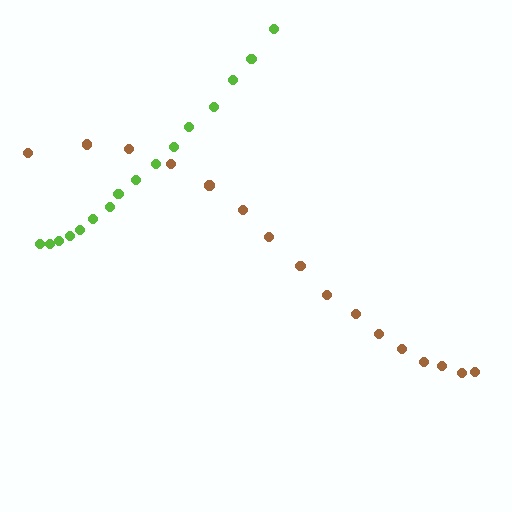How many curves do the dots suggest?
There are 2 distinct paths.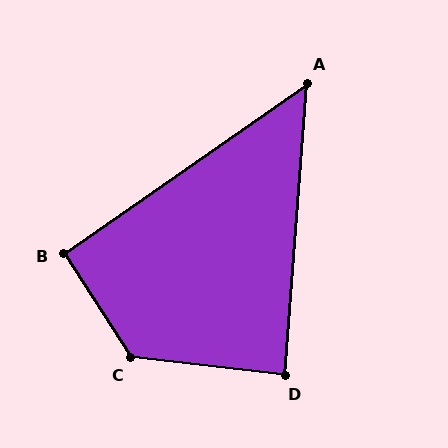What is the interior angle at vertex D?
Approximately 88 degrees (approximately right).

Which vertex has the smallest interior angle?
A, at approximately 51 degrees.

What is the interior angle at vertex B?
Approximately 92 degrees (approximately right).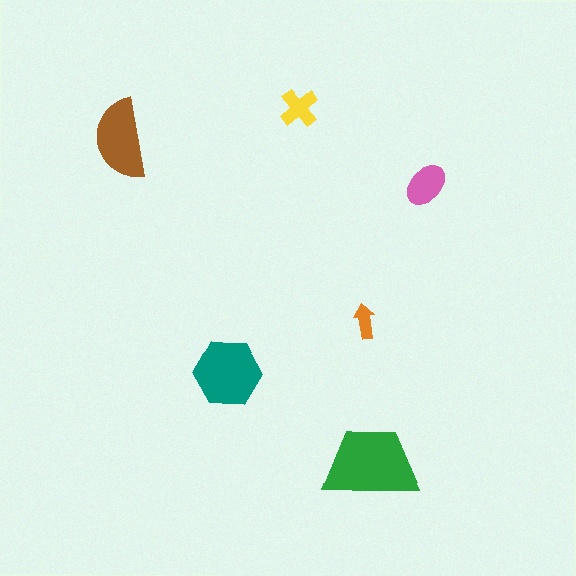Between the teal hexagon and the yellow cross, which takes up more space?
The teal hexagon.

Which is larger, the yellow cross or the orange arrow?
The yellow cross.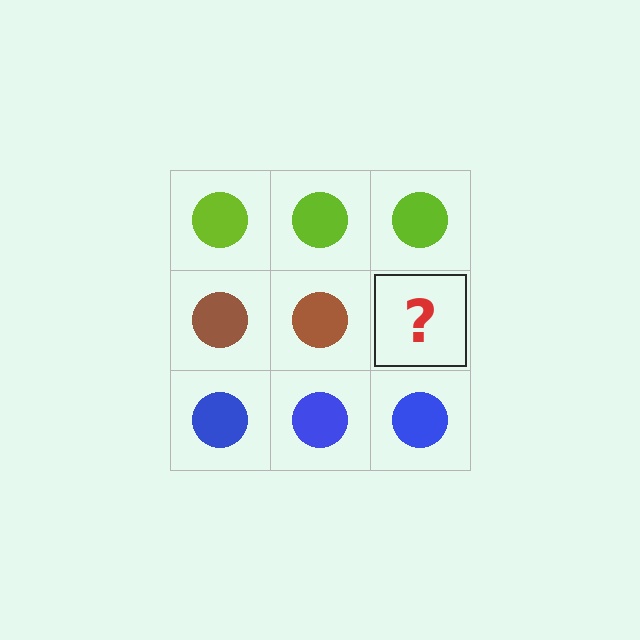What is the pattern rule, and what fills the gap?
The rule is that each row has a consistent color. The gap should be filled with a brown circle.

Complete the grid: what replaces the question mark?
The question mark should be replaced with a brown circle.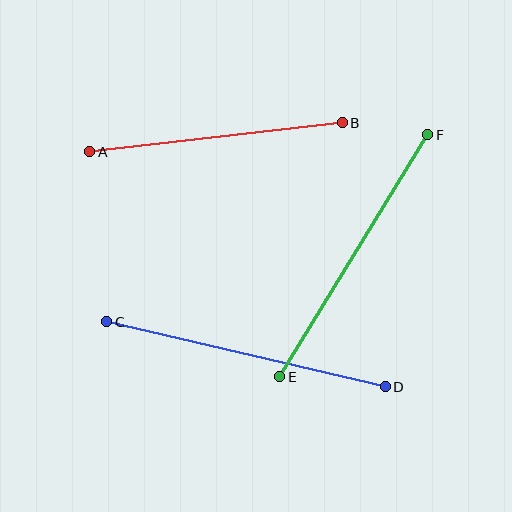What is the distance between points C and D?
The distance is approximately 286 pixels.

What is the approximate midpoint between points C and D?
The midpoint is at approximately (246, 354) pixels.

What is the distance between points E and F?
The distance is approximately 283 pixels.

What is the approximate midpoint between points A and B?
The midpoint is at approximately (216, 137) pixels.